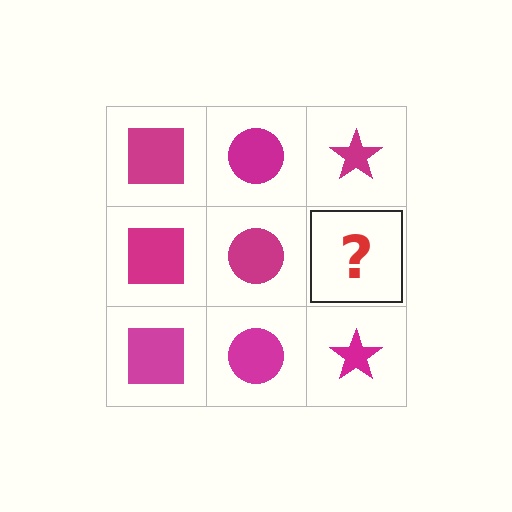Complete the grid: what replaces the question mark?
The question mark should be replaced with a magenta star.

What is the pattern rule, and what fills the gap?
The rule is that each column has a consistent shape. The gap should be filled with a magenta star.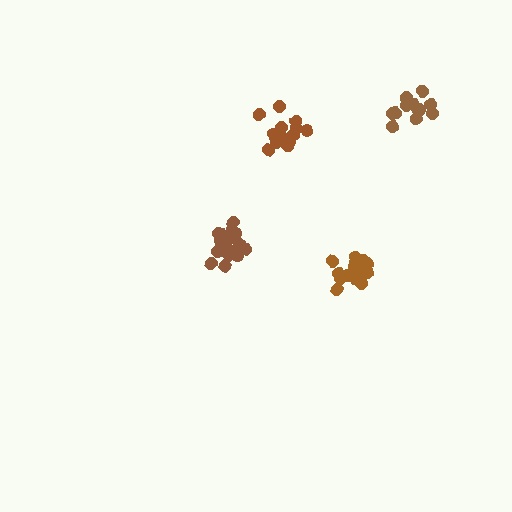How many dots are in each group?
Group 1: 16 dots, Group 2: 13 dots, Group 3: 18 dots, Group 4: 18 dots (65 total).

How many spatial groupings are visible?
There are 4 spatial groupings.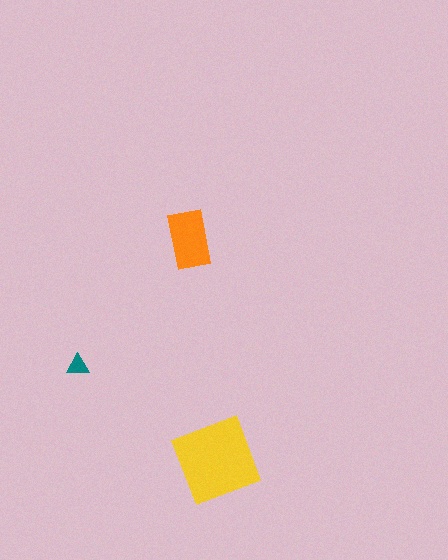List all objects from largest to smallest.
The yellow diamond, the orange rectangle, the teal triangle.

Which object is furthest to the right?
The yellow diamond is rightmost.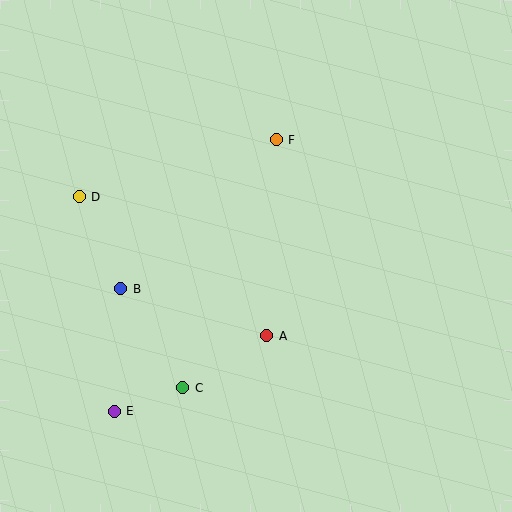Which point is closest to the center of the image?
Point A at (267, 336) is closest to the center.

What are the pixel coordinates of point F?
Point F is at (276, 140).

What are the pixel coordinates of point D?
Point D is at (79, 197).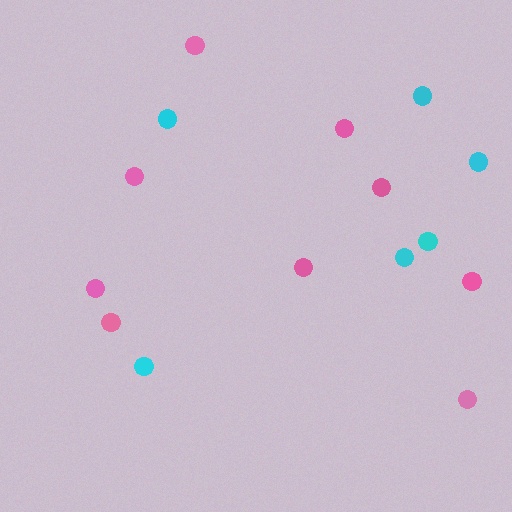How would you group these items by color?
There are 2 groups: one group of cyan circles (6) and one group of pink circles (9).